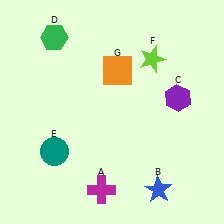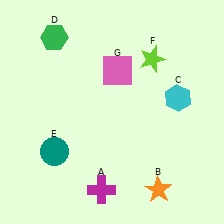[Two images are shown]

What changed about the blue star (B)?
In Image 1, B is blue. In Image 2, it changed to orange.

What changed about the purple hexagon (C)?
In Image 1, C is purple. In Image 2, it changed to cyan.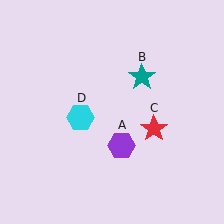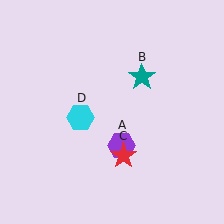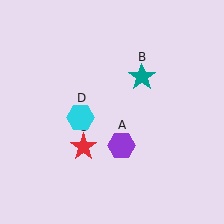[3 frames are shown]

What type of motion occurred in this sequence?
The red star (object C) rotated clockwise around the center of the scene.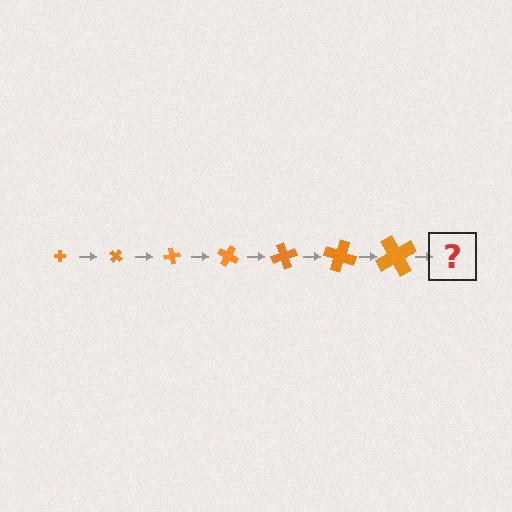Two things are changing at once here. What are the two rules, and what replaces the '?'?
The two rules are that the cross grows larger each step and it rotates 40 degrees each step. The '?' should be a cross, larger than the previous one and rotated 280 degrees from the start.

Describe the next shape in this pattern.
It should be a cross, larger than the previous one and rotated 280 degrees from the start.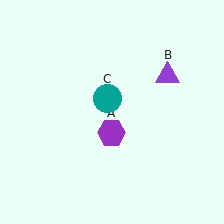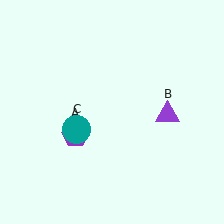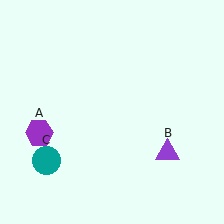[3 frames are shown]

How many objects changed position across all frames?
3 objects changed position: purple hexagon (object A), purple triangle (object B), teal circle (object C).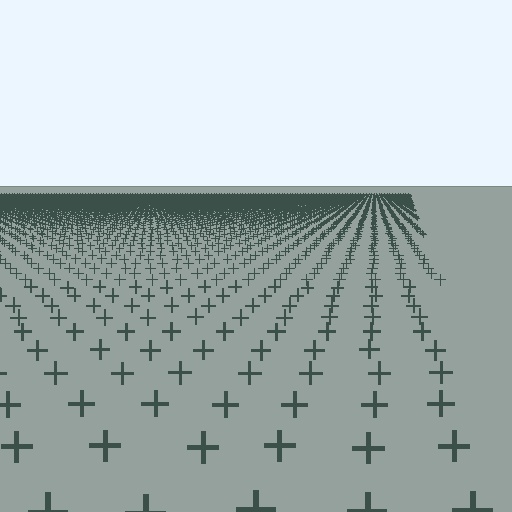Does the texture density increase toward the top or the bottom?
Density increases toward the top.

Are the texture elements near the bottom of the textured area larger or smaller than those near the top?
Larger. Near the bottom, elements are closer to the viewer and appear at a bigger on-screen size.